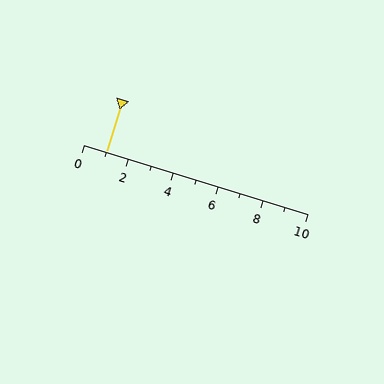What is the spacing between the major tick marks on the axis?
The major ticks are spaced 2 apart.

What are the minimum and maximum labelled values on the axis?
The axis runs from 0 to 10.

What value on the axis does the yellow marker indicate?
The marker indicates approximately 1.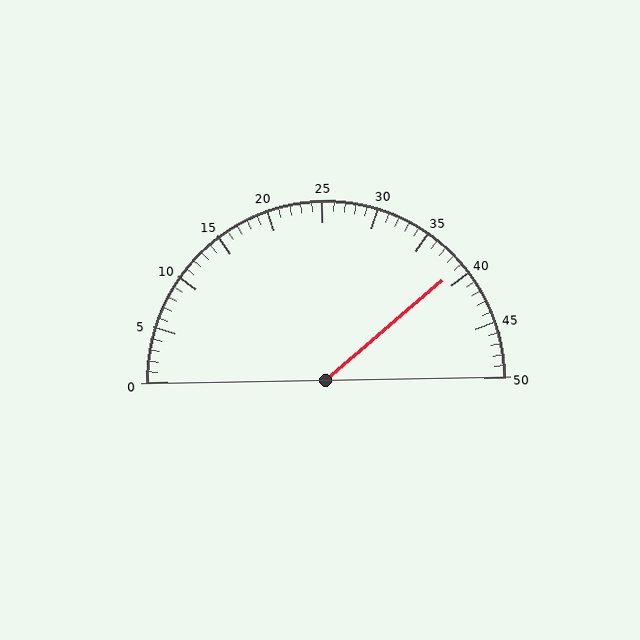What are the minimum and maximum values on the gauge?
The gauge ranges from 0 to 50.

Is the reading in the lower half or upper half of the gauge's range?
The reading is in the upper half of the range (0 to 50).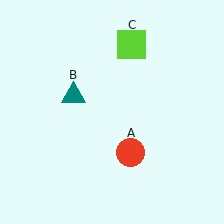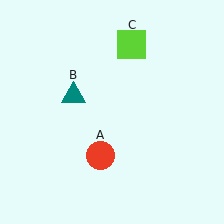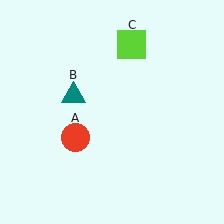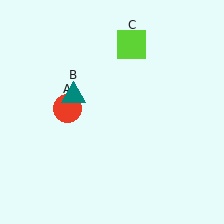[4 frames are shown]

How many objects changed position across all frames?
1 object changed position: red circle (object A).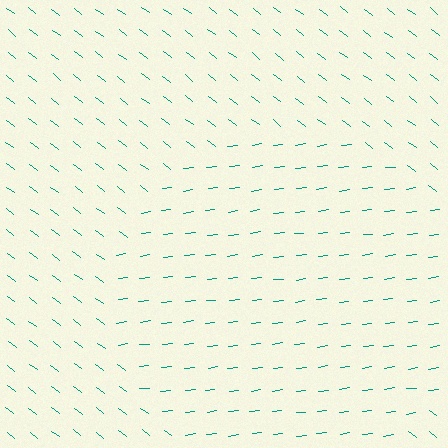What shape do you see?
I see a circle.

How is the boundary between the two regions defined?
The boundary is defined purely by a change in line orientation (approximately 45 degrees difference). All lines are the same color and thickness.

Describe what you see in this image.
The image is filled with small teal line segments. A circle region in the image has lines oriented differently from the surrounding lines, creating a visible texture boundary.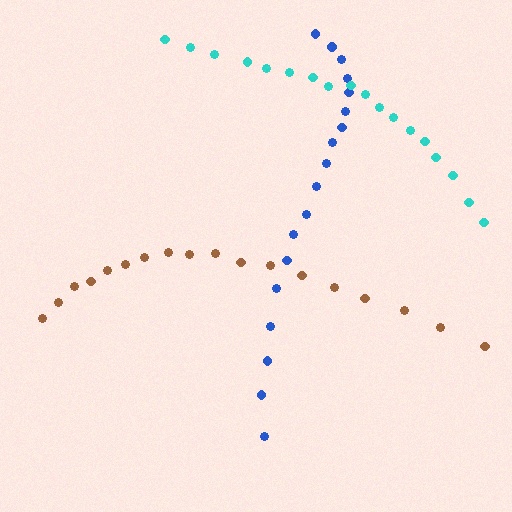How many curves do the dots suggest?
There are 3 distinct paths.